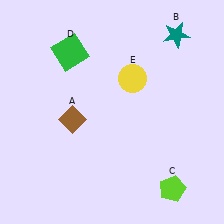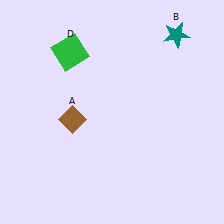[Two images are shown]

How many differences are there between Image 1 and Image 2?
There are 2 differences between the two images.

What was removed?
The lime pentagon (C), the yellow circle (E) were removed in Image 2.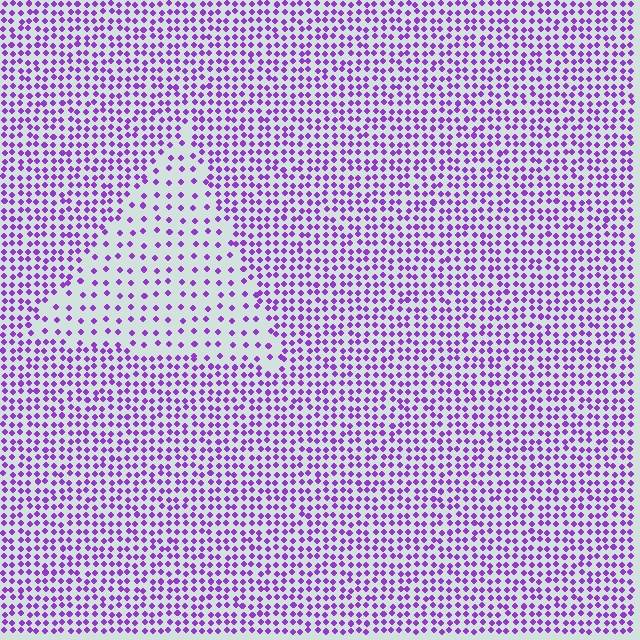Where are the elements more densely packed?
The elements are more densely packed outside the triangle boundary.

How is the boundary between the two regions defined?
The boundary is defined by a change in element density (approximately 2.3x ratio). All elements are the same color, size, and shape.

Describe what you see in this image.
The image contains small purple elements arranged at two different densities. A triangle-shaped region is visible where the elements are less densely packed than the surrounding area.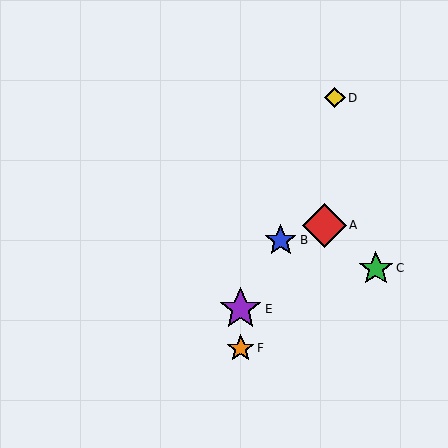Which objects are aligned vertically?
Objects E, F are aligned vertically.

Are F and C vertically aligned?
No, F is at x≈241 and C is at x≈376.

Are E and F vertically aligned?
Yes, both are at x≈241.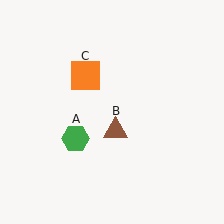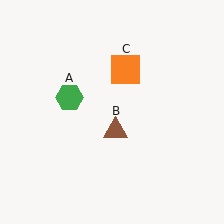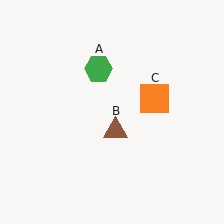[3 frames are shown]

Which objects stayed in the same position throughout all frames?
Brown triangle (object B) remained stationary.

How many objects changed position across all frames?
2 objects changed position: green hexagon (object A), orange square (object C).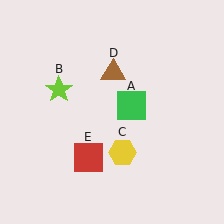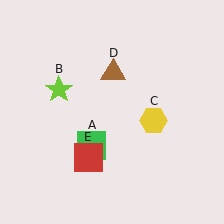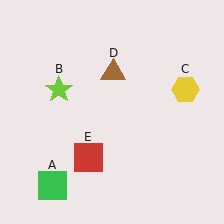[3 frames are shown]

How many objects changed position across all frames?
2 objects changed position: green square (object A), yellow hexagon (object C).